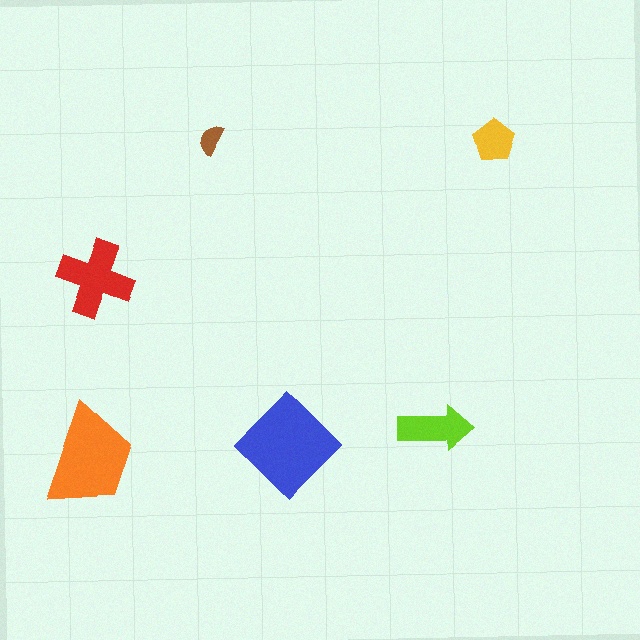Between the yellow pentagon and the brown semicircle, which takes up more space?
The yellow pentagon.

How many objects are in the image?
There are 6 objects in the image.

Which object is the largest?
The blue diamond.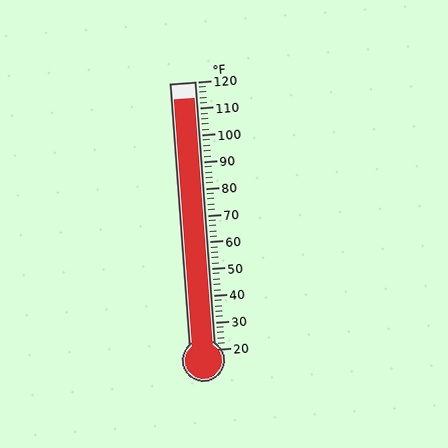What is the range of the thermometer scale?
The thermometer scale ranges from 20°F to 120°F.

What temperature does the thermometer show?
The thermometer shows approximately 114°F.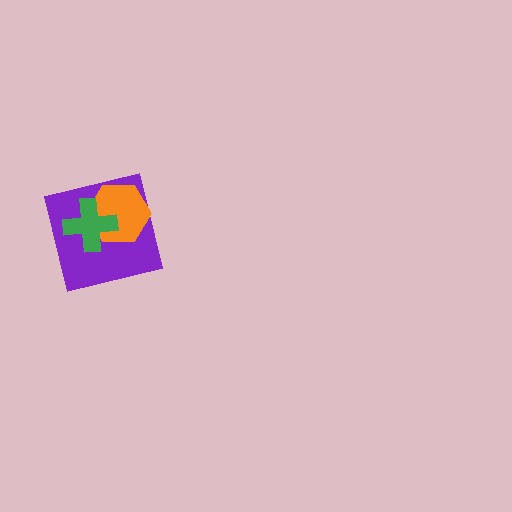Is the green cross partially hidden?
No, no other shape covers it.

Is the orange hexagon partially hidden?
Yes, it is partially covered by another shape.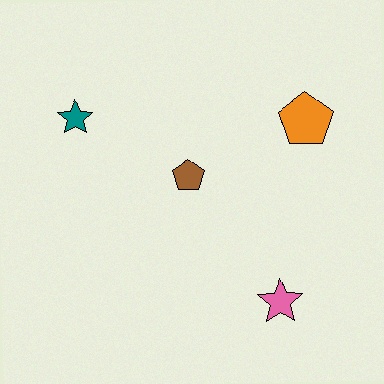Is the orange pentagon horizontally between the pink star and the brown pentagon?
No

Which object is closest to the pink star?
The brown pentagon is closest to the pink star.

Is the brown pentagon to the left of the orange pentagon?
Yes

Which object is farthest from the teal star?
The pink star is farthest from the teal star.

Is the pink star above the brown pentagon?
No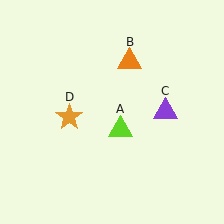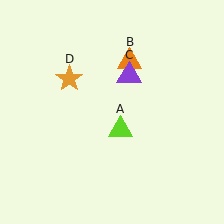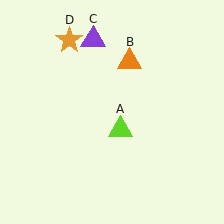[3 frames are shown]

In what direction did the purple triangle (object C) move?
The purple triangle (object C) moved up and to the left.